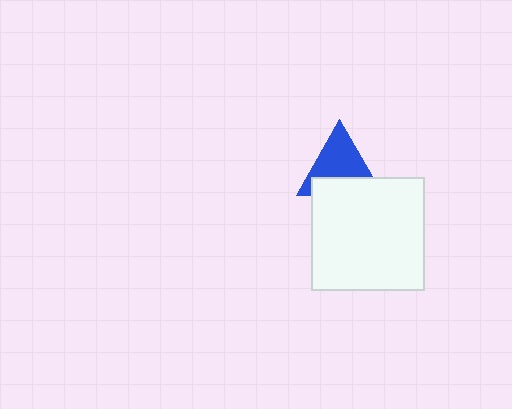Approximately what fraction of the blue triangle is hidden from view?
Roughly 36% of the blue triangle is hidden behind the white square.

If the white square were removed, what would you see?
You would see the complete blue triangle.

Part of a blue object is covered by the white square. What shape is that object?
It is a triangle.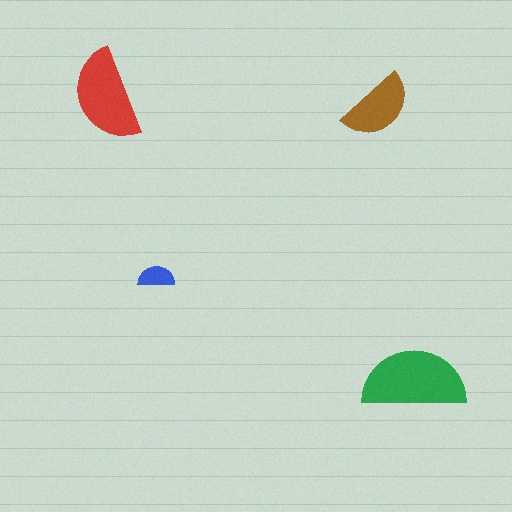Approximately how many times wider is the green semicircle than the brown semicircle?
About 1.5 times wider.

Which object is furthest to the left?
The red semicircle is leftmost.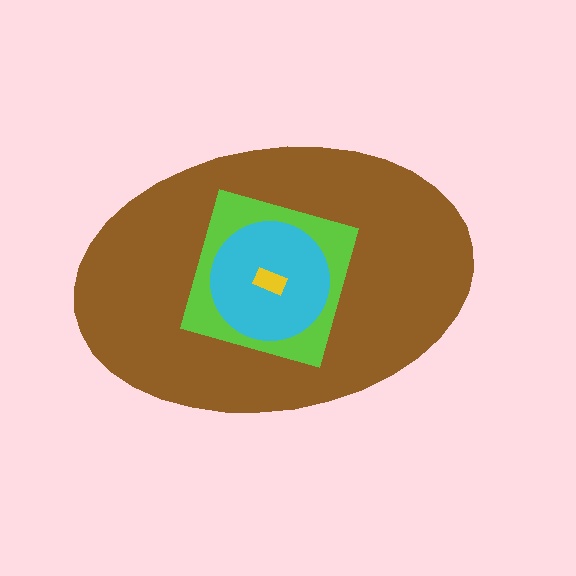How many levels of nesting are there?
4.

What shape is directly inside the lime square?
The cyan circle.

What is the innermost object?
The yellow rectangle.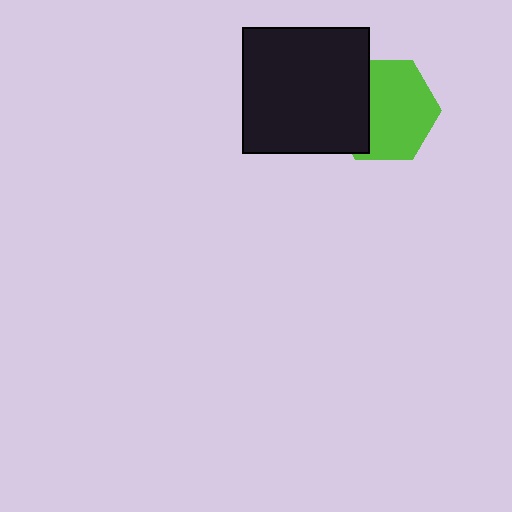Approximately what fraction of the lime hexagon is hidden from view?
Roughly 32% of the lime hexagon is hidden behind the black square.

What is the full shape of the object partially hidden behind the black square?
The partially hidden object is a lime hexagon.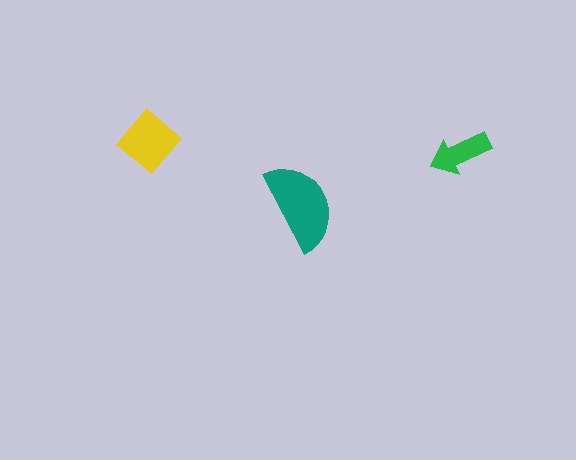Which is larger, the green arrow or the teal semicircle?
The teal semicircle.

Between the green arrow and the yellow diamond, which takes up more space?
The yellow diamond.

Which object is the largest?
The teal semicircle.